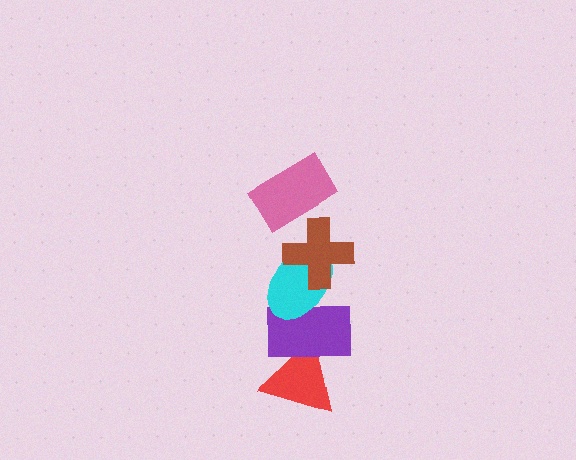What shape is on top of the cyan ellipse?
The brown cross is on top of the cyan ellipse.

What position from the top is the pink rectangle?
The pink rectangle is 1st from the top.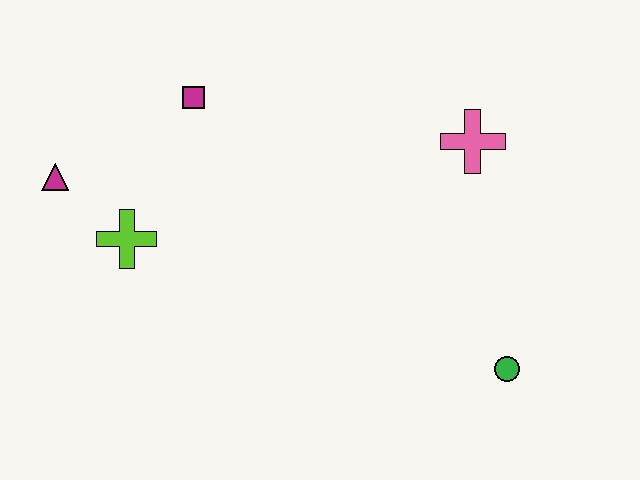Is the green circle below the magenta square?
Yes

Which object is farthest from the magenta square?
The green circle is farthest from the magenta square.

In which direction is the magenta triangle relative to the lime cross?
The magenta triangle is to the left of the lime cross.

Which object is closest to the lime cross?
The magenta triangle is closest to the lime cross.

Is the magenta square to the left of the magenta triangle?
No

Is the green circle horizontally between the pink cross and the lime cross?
No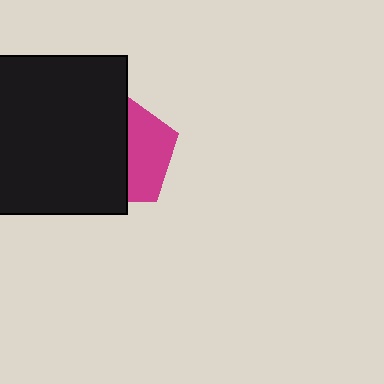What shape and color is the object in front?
The object in front is a black square.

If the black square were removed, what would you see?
You would see the complete magenta pentagon.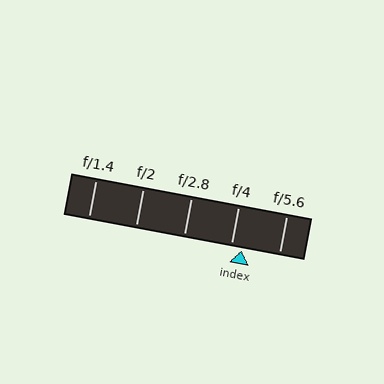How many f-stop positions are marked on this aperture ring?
There are 5 f-stop positions marked.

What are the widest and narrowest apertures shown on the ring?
The widest aperture shown is f/1.4 and the narrowest is f/5.6.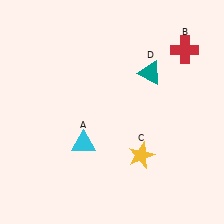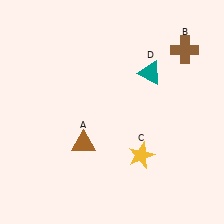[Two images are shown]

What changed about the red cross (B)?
In Image 1, B is red. In Image 2, it changed to brown.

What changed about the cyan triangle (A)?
In Image 1, A is cyan. In Image 2, it changed to brown.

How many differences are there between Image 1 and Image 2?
There are 2 differences between the two images.